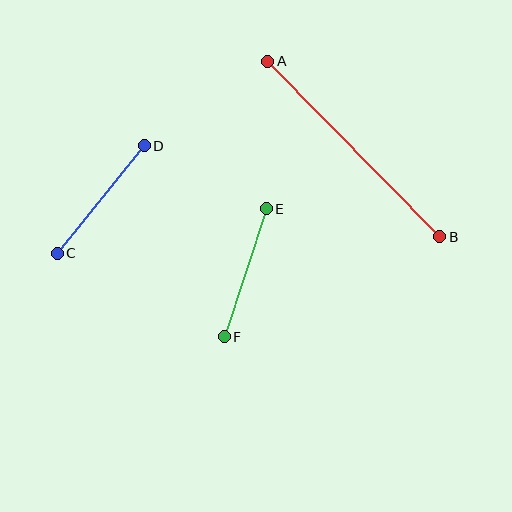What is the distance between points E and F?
The distance is approximately 135 pixels.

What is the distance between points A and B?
The distance is approximately 246 pixels.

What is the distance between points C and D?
The distance is approximately 138 pixels.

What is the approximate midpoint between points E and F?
The midpoint is at approximately (245, 273) pixels.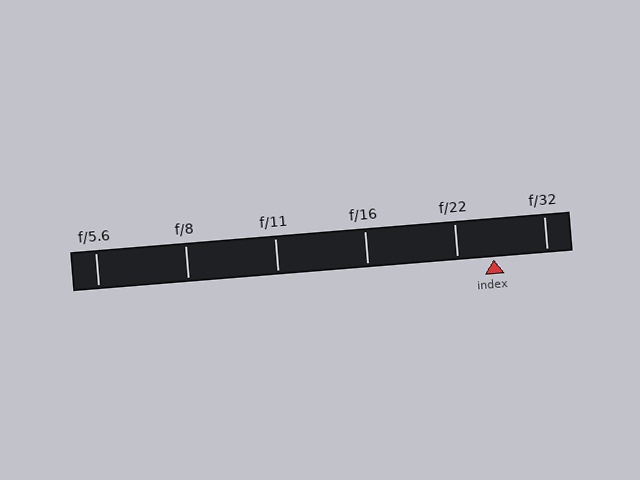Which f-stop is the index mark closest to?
The index mark is closest to f/22.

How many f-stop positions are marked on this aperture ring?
There are 6 f-stop positions marked.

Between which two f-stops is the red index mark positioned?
The index mark is between f/22 and f/32.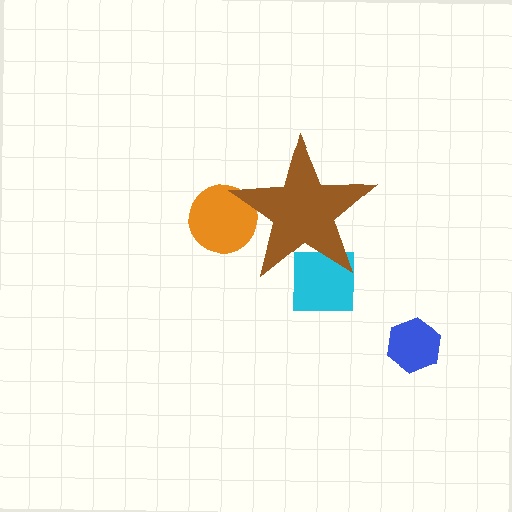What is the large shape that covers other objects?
A brown star.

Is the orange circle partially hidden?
Yes, the orange circle is partially hidden behind the brown star.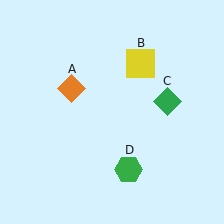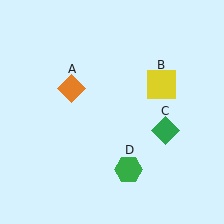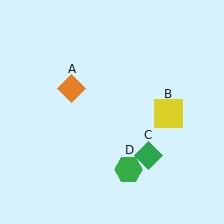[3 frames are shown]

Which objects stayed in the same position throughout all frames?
Orange diamond (object A) and green hexagon (object D) remained stationary.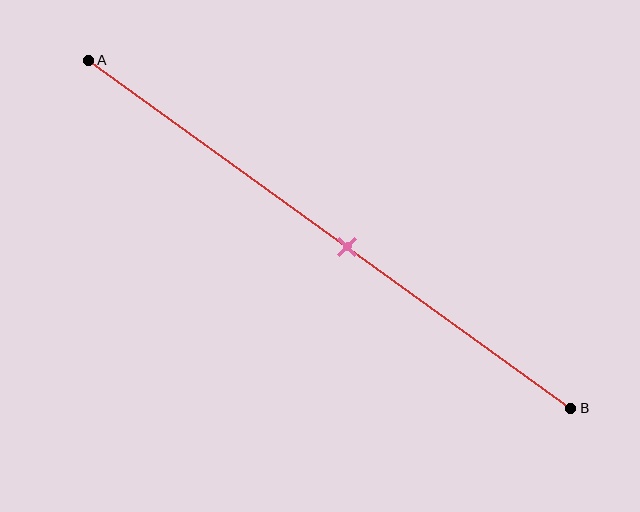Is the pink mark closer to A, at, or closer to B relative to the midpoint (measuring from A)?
The pink mark is closer to point B than the midpoint of segment AB.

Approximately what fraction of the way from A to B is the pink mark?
The pink mark is approximately 55% of the way from A to B.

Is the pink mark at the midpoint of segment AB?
No, the mark is at about 55% from A, not at the 50% midpoint.